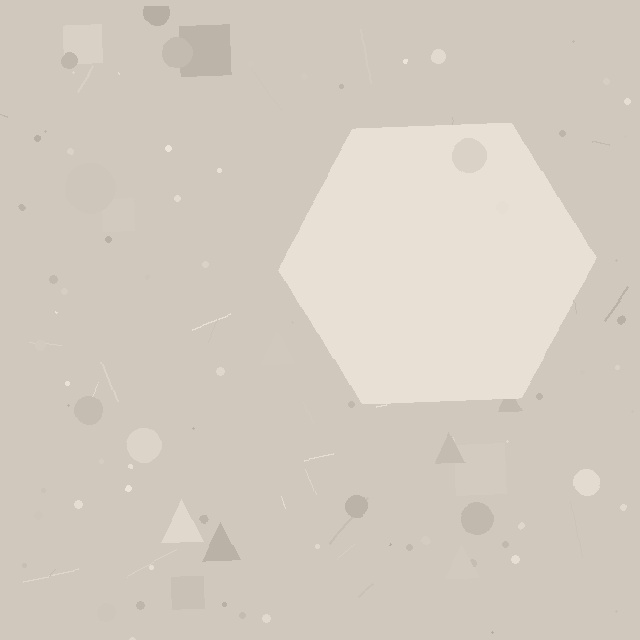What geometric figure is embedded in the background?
A hexagon is embedded in the background.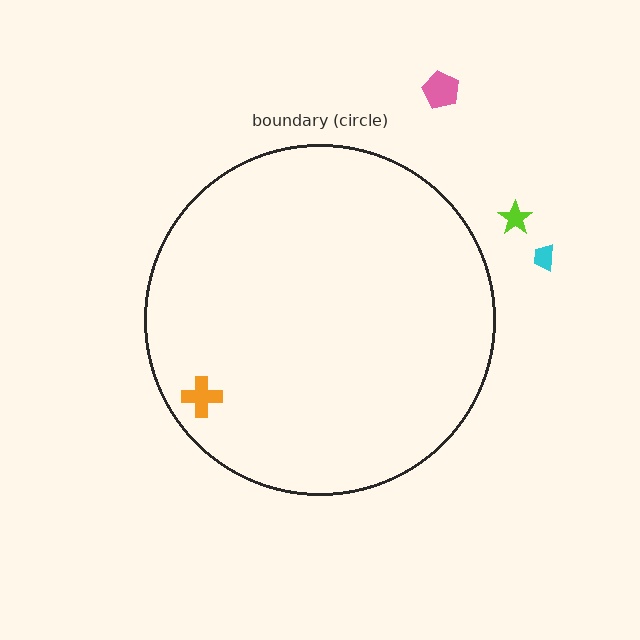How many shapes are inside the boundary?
1 inside, 3 outside.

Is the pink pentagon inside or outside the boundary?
Outside.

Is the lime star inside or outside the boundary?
Outside.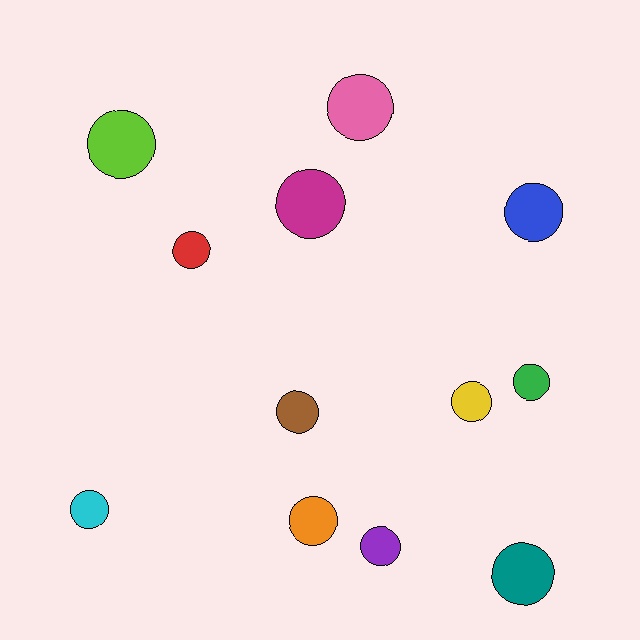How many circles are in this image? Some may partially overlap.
There are 12 circles.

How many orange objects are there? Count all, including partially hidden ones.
There is 1 orange object.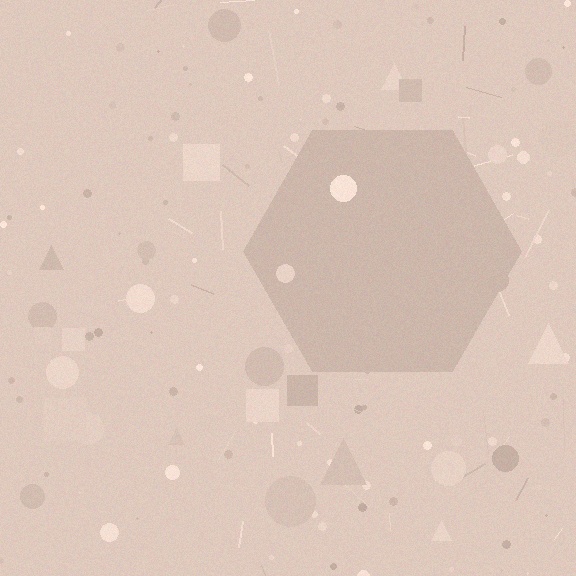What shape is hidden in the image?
A hexagon is hidden in the image.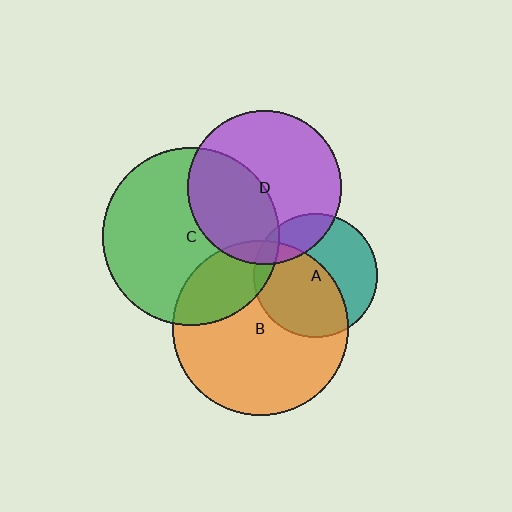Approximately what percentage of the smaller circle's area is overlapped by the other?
Approximately 20%.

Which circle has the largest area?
Circle C (green).